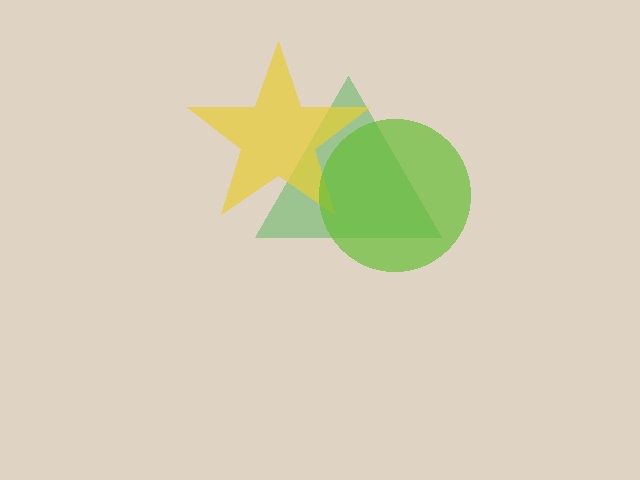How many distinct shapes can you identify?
There are 3 distinct shapes: a green triangle, a yellow star, a lime circle.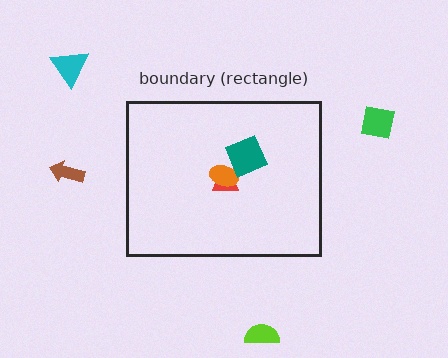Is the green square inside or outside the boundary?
Outside.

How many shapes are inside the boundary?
3 inside, 4 outside.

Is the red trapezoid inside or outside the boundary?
Inside.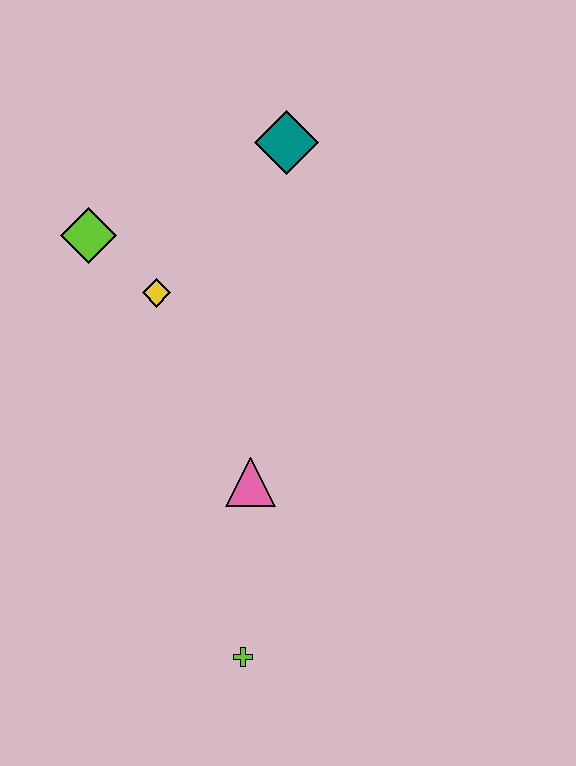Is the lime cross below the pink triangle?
Yes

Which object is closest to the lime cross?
The pink triangle is closest to the lime cross.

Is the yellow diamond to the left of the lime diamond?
No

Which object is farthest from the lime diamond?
The lime cross is farthest from the lime diamond.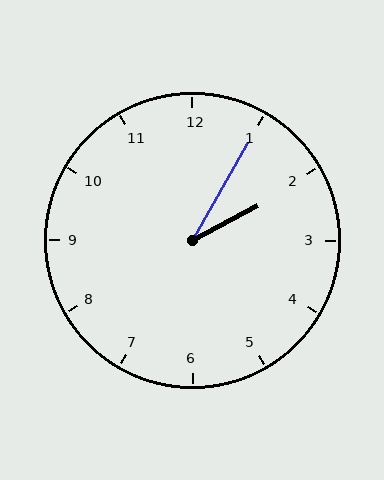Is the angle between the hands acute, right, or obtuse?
It is acute.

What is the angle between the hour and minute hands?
Approximately 32 degrees.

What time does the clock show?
2:05.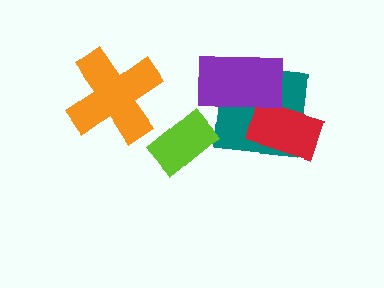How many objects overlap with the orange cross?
0 objects overlap with the orange cross.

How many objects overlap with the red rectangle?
2 objects overlap with the red rectangle.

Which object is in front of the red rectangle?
The purple rectangle is in front of the red rectangle.